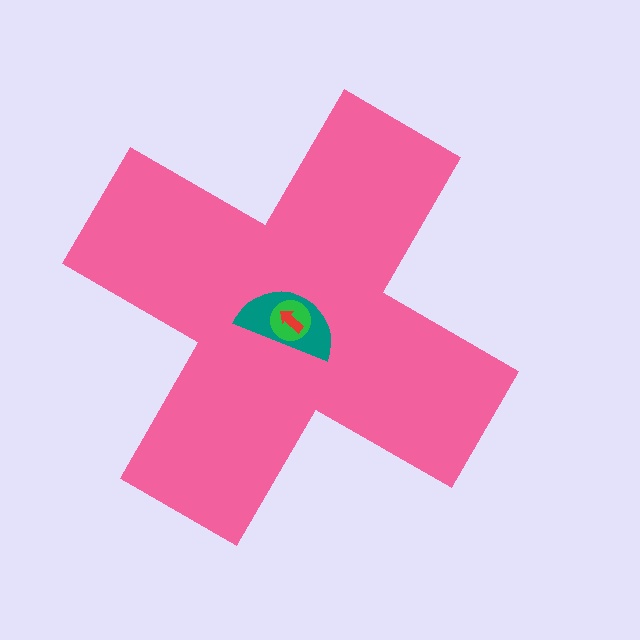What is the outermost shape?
The pink cross.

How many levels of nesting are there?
4.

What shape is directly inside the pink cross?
The teal semicircle.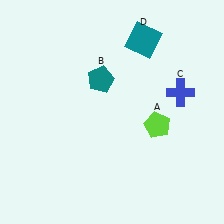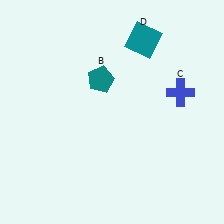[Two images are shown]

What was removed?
The lime pentagon (A) was removed in Image 2.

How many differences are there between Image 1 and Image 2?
There is 1 difference between the two images.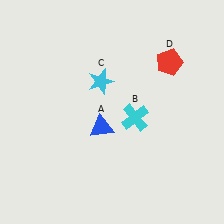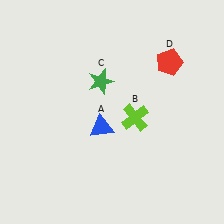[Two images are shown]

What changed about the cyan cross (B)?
In Image 1, B is cyan. In Image 2, it changed to lime.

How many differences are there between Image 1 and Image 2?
There are 2 differences between the two images.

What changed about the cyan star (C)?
In Image 1, C is cyan. In Image 2, it changed to green.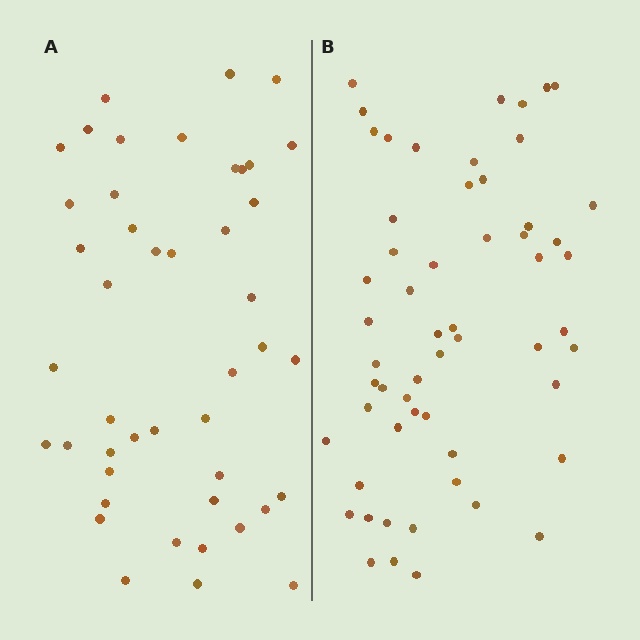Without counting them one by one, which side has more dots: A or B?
Region B (the right region) has more dots.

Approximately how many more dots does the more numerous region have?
Region B has roughly 12 or so more dots than region A.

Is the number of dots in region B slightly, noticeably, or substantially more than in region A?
Region B has noticeably more, but not dramatically so. The ratio is roughly 1.3 to 1.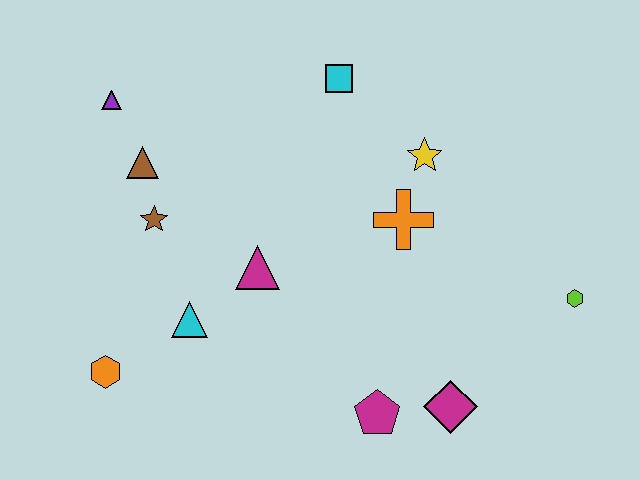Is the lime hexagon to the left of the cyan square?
No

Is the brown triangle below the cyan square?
Yes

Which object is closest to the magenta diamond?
The magenta pentagon is closest to the magenta diamond.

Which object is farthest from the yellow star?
The orange hexagon is farthest from the yellow star.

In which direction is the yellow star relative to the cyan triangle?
The yellow star is to the right of the cyan triangle.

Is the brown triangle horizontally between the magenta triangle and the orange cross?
No